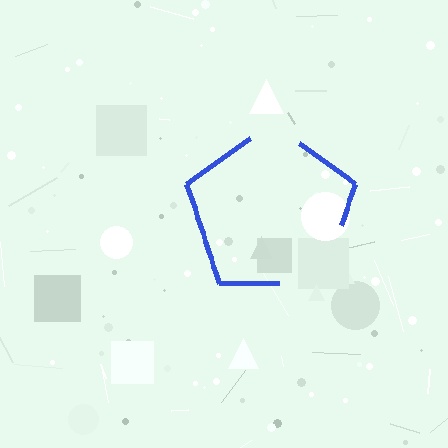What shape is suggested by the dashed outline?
The dashed outline suggests a pentagon.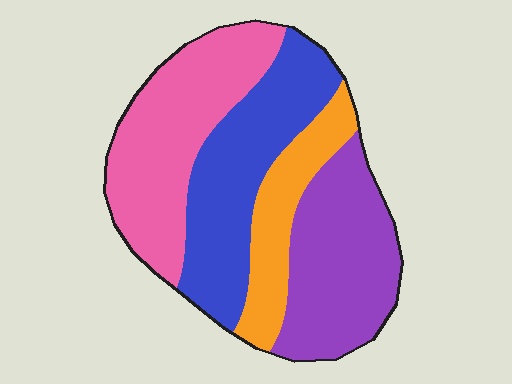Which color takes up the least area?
Orange, at roughly 15%.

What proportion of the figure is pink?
Pink takes up about one third (1/3) of the figure.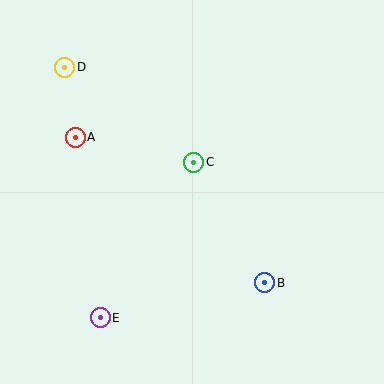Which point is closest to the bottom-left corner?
Point E is closest to the bottom-left corner.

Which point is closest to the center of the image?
Point C at (194, 162) is closest to the center.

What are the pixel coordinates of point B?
Point B is at (265, 283).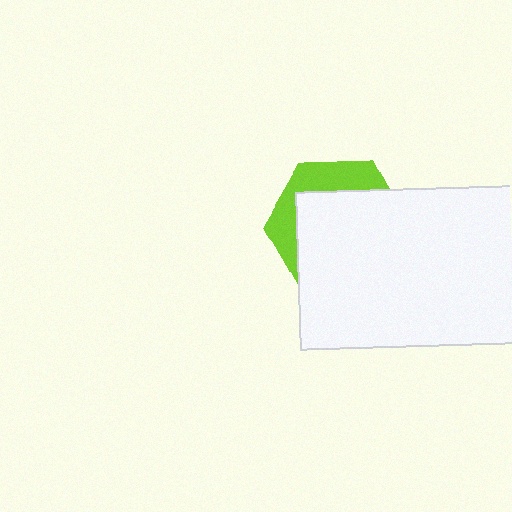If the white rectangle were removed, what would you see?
You would see the complete lime hexagon.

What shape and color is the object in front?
The object in front is a white rectangle.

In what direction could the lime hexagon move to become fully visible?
The lime hexagon could move toward the upper-left. That would shift it out from behind the white rectangle entirely.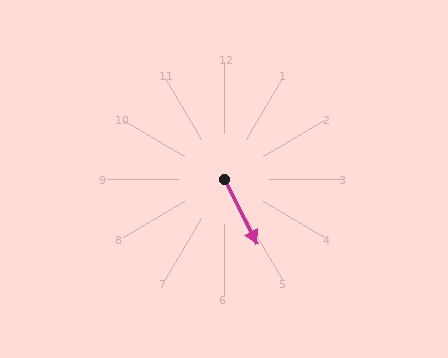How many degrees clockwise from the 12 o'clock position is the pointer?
Approximately 153 degrees.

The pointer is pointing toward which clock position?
Roughly 5 o'clock.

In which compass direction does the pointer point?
Southeast.